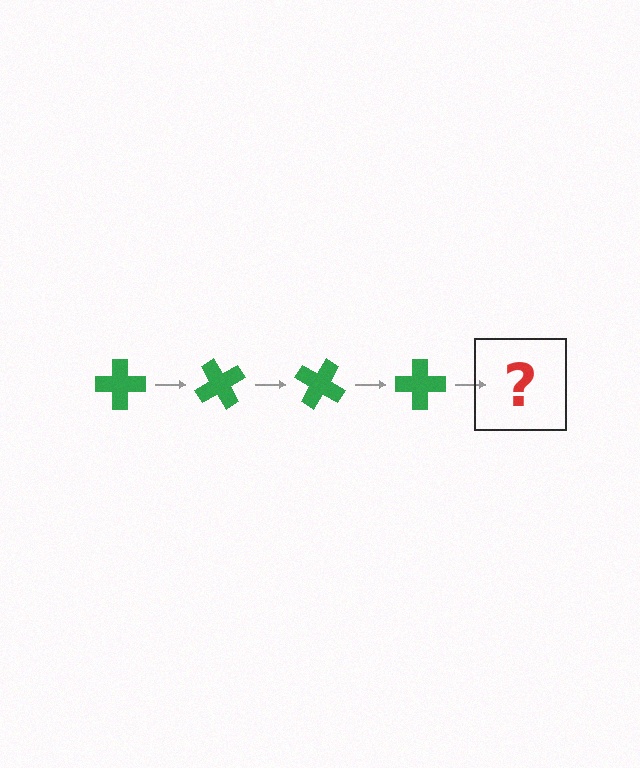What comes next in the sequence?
The next element should be a green cross rotated 240 degrees.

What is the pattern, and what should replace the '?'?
The pattern is that the cross rotates 60 degrees each step. The '?' should be a green cross rotated 240 degrees.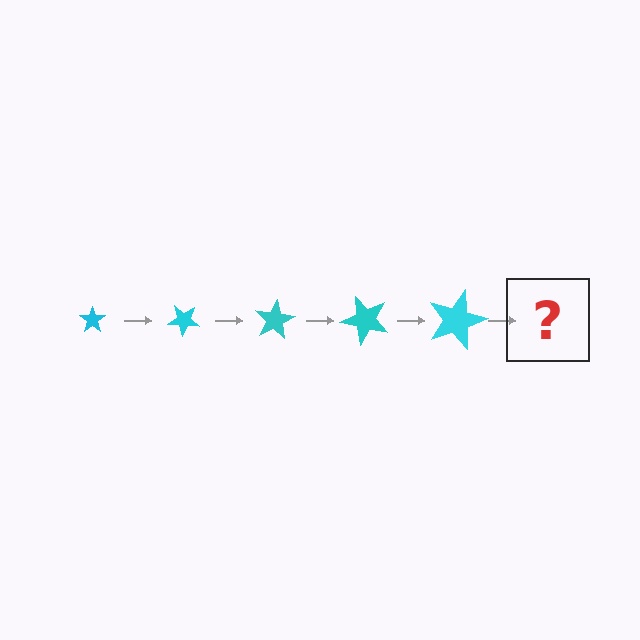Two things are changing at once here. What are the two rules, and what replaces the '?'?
The two rules are that the star grows larger each step and it rotates 40 degrees each step. The '?' should be a star, larger than the previous one and rotated 200 degrees from the start.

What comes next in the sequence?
The next element should be a star, larger than the previous one and rotated 200 degrees from the start.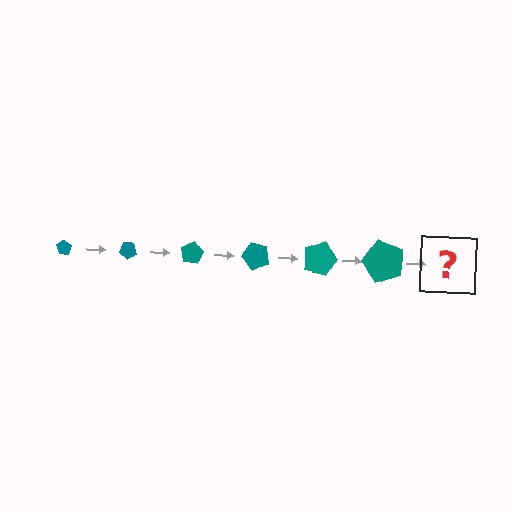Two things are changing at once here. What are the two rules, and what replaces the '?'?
The two rules are that the pentagon grows larger each step and it rotates 40 degrees each step. The '?' should be a pentagon, larger than the previous one and rotated 240 degrees from the start.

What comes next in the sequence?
The next element should be a pentagon, larger than the previous one and rotated 240 degrees from the start.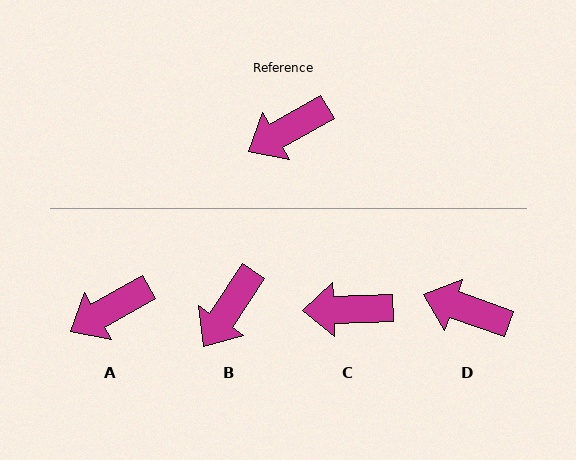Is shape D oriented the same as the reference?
No, it is off by about 49 degrees.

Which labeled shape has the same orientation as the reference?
A.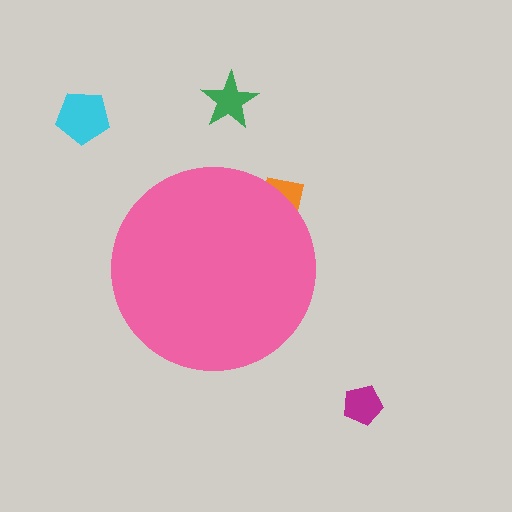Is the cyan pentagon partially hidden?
No, the cyan pentagon is fully visible.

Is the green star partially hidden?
No, the green star is fully visible.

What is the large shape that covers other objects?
A pink circle.